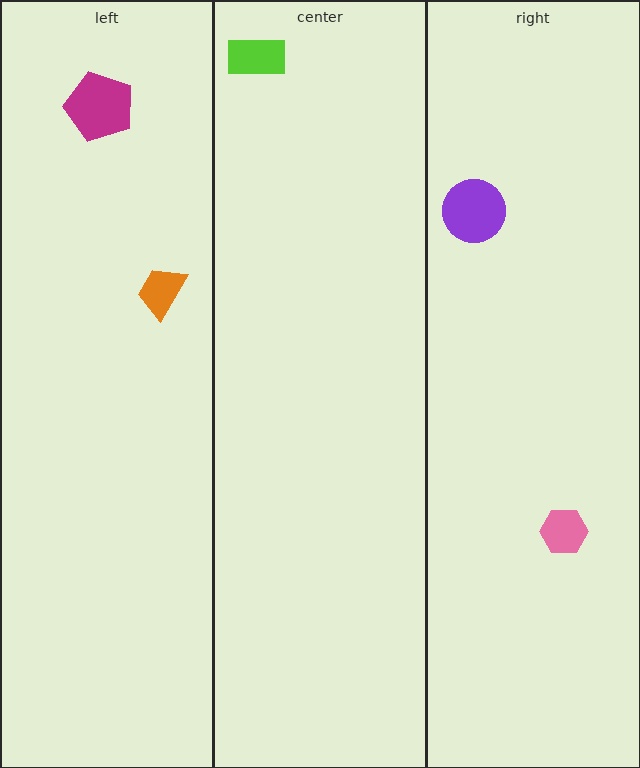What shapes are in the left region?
The magenta pentagon, the orange trapezoid.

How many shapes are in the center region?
1.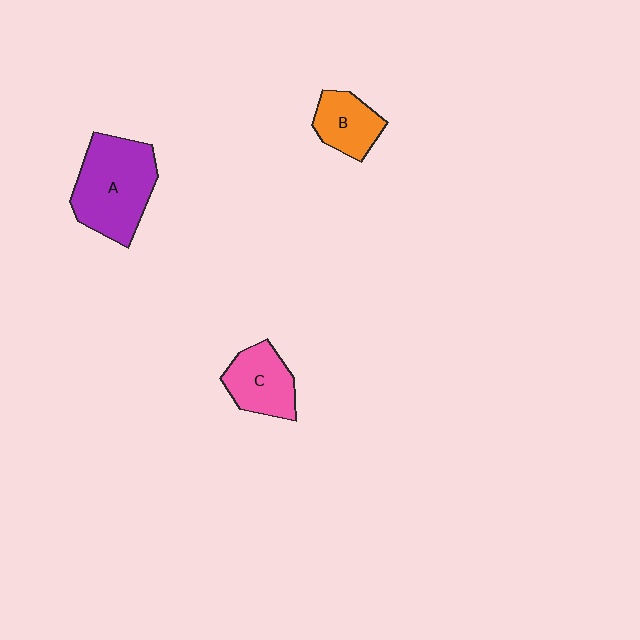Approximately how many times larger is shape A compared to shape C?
Approximately 1.7 times.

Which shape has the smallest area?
Shape B (orange).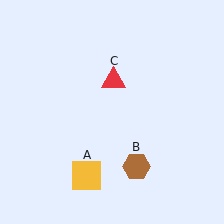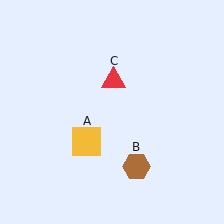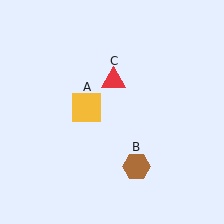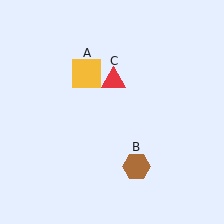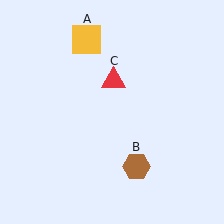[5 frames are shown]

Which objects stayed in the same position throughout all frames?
Brown hexagon (object B) and red triangle (object C) remained stationary.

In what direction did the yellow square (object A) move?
The yellow square (object A) moved up.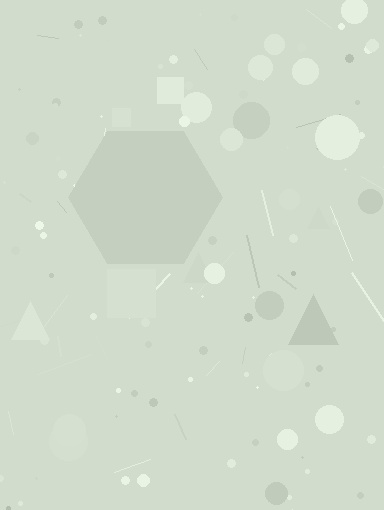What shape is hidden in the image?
A hexagon is hidden in the image.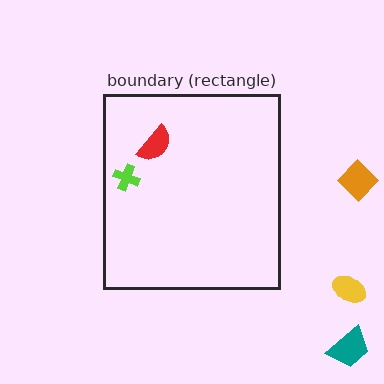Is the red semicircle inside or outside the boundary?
Inside.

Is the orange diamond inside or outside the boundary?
Outside.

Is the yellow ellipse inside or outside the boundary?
Outside.